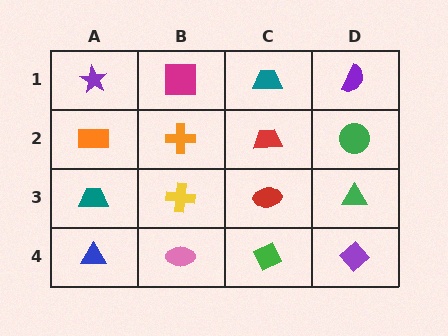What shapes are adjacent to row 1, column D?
A green circle (row 2, column D), a teal trapezoid (row 1, column C).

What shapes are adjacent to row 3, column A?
An orange rectangle (row 2, column A), a blue triangle (row 4, column A), a yellow cross (row 3, column B).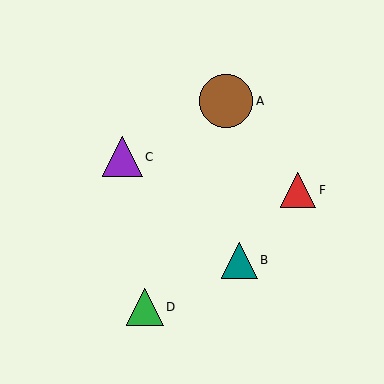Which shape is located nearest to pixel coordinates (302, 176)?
The red triangle (labeled F) at (298, 190) is nearest to that location.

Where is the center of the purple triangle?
The center of the purple triangle is at (123, 157).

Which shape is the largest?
The brown circle (labeled A) is the largest.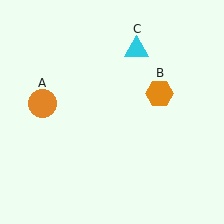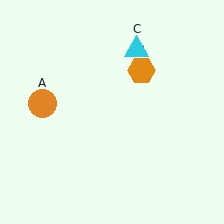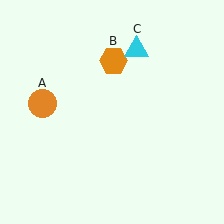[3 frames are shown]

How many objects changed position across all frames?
1 object changed position: orange hexagon (object B).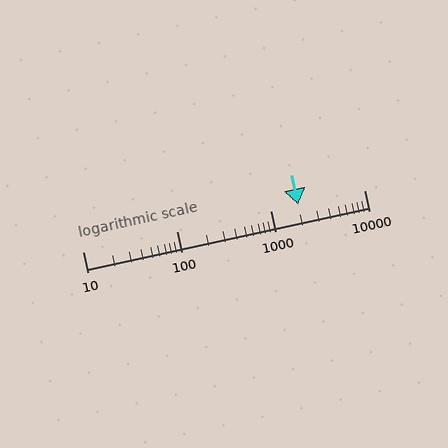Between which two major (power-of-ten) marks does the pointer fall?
The pointer is between 1000 and 10000.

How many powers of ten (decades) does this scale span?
The scale spans 3 decades, from 10 to 10000.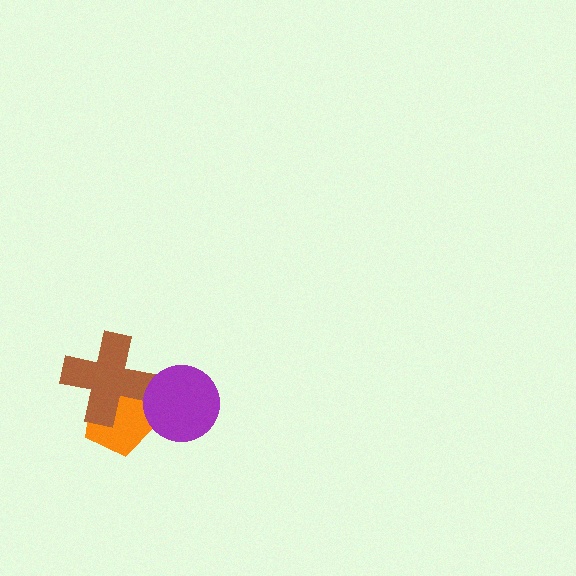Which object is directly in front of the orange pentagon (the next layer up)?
The brown cross is directly in front of the orange pentagon.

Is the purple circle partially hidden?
No, no other shape covers it.